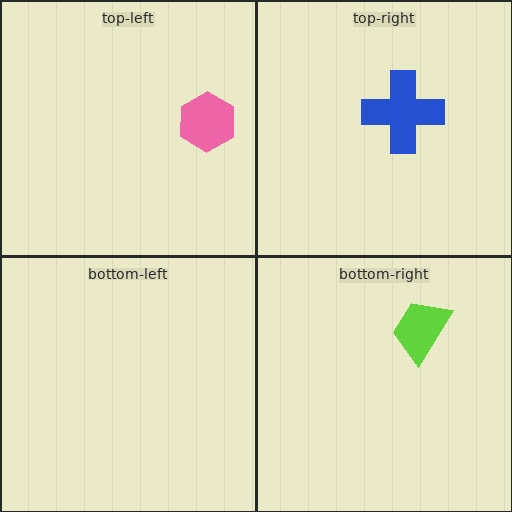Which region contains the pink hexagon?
The top-left region.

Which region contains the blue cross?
The top-right region.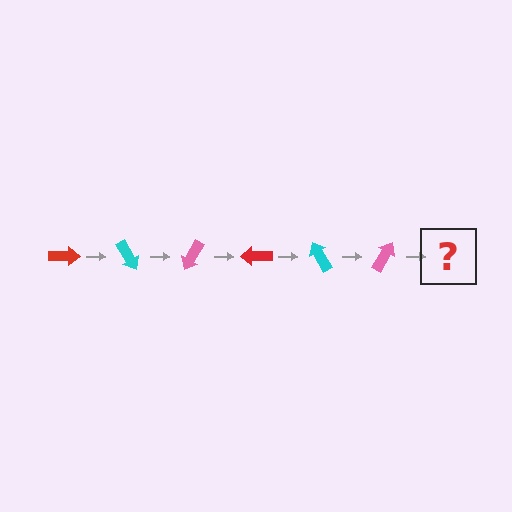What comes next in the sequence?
The next element should be a red arrow, rotated 360 degrees from the start.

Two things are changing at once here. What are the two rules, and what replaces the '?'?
The two rules are that it rotates 60 degrees each step and the color cycles through red, cyan, and pink. The '?' should be a red arrow, rotated 360 degrees from the start.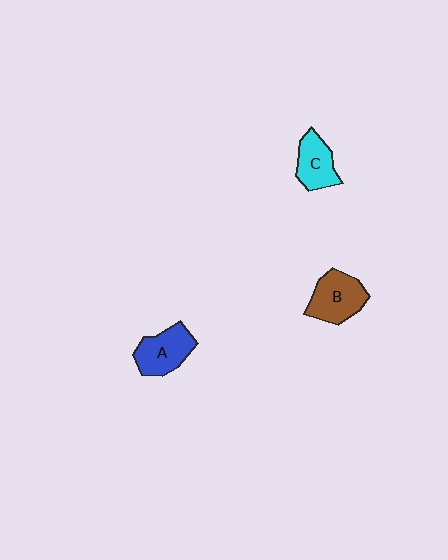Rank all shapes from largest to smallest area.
From largest to smallest: B (brown), A (blue), C (cyan).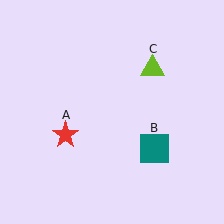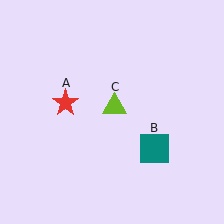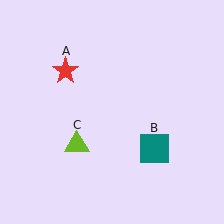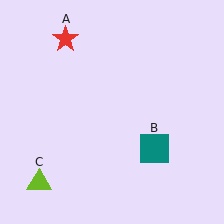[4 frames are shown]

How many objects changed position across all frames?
2 objects changed position: red star (object A), lime triangle (object C).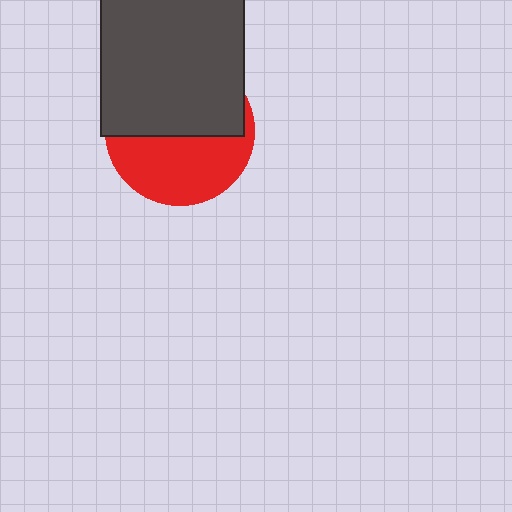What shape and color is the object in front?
The object in front is a dark gray square.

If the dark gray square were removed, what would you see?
You would see the complete red circle.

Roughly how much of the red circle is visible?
About half of it is visible (roughly 46%).